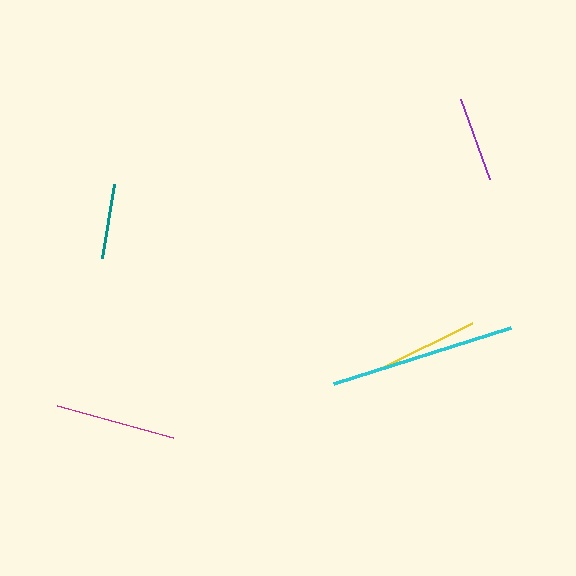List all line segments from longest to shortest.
From longest to shortest: cyan, magenta, yellow, purple, teal.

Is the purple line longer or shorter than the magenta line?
The magenta line is longer than the purple line.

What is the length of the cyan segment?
The cyan segment is approximately 186 pixels long.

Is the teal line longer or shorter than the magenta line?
The magenta line is longer than the teal line.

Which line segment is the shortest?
The teal line is the shortest at approximately 75 pixels.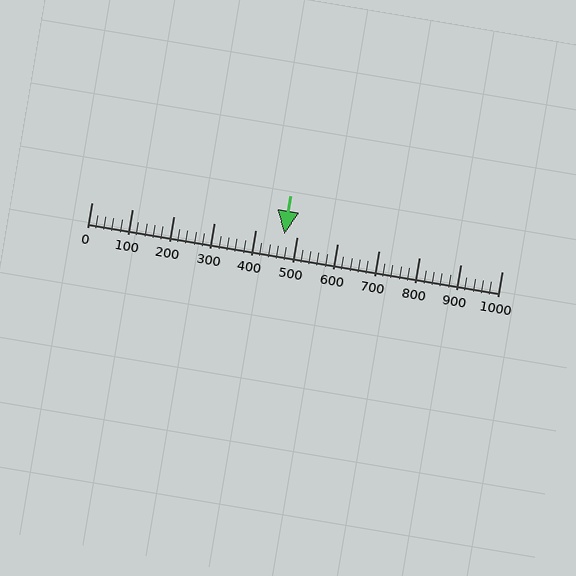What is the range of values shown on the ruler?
The ruler shows values from 0 to 1000.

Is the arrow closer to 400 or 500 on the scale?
The arrow is closer to 500.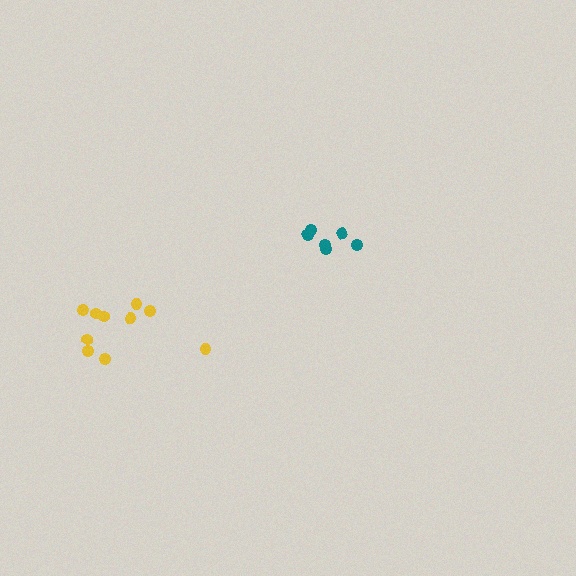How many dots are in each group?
Group 1: 6 dots, Group 2: 10 dots (16 total).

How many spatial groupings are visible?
There are 2 spatial groupings.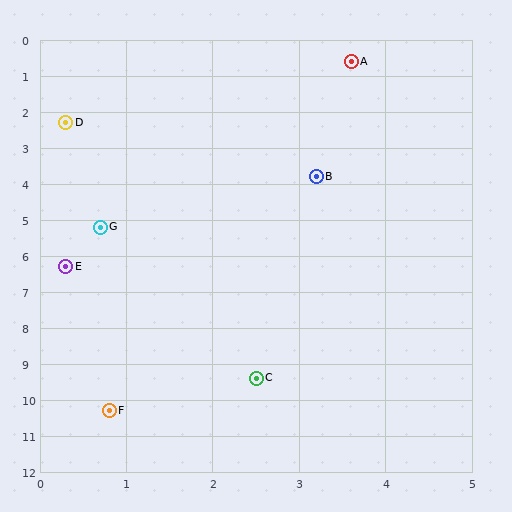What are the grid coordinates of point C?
Point C is at approximately (2.5, 9.4).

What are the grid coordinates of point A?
Point A is at approximately (3.6, 0.6).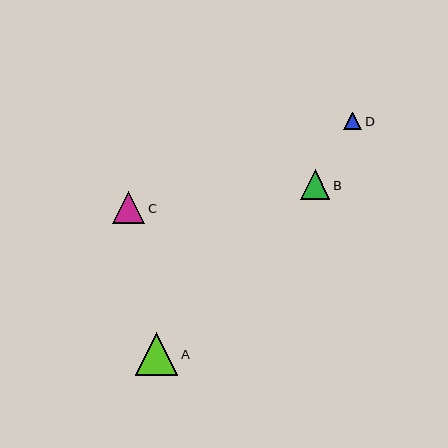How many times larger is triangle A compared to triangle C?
Triangle A is approximately 1.3 times the size of triangle C.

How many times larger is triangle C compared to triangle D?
Triangle C is approximately 1.8 times the size of triangle D.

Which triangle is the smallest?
Triangle D is the smallest with a size of approximately 18 pixels.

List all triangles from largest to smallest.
From largest to smallest: A, C, B, D.